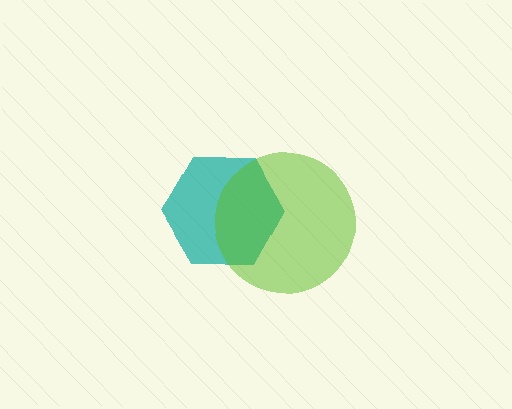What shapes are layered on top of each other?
The layered shapes are: a teal hexagon, a lime circle.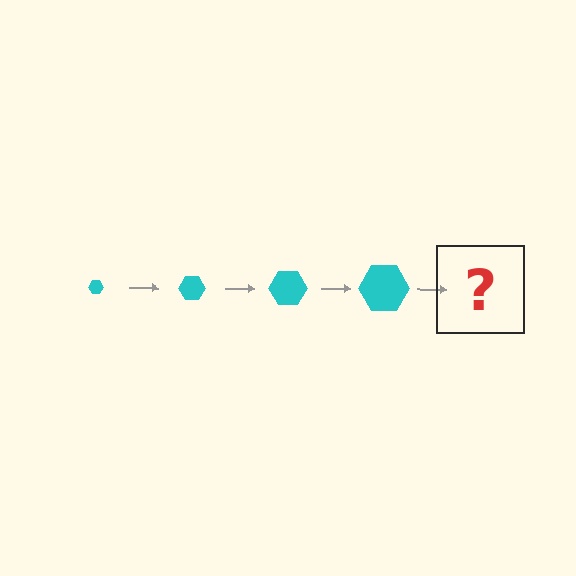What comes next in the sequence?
The next element should be a cyan hexagon, larger than the previous one.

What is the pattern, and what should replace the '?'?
The pattern is that the hexagon gets progressively larger each step. The '?' should be a cyan hexagon, larger than the previous one.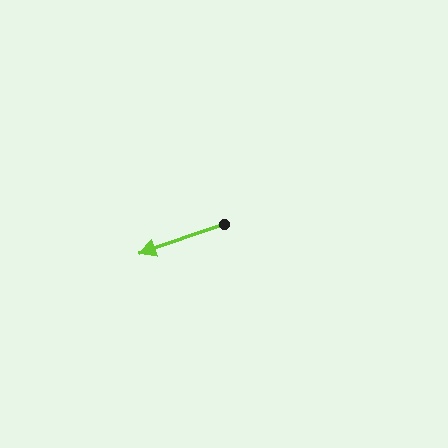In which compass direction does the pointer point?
West.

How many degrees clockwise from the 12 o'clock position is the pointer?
Approximately 251 degrees.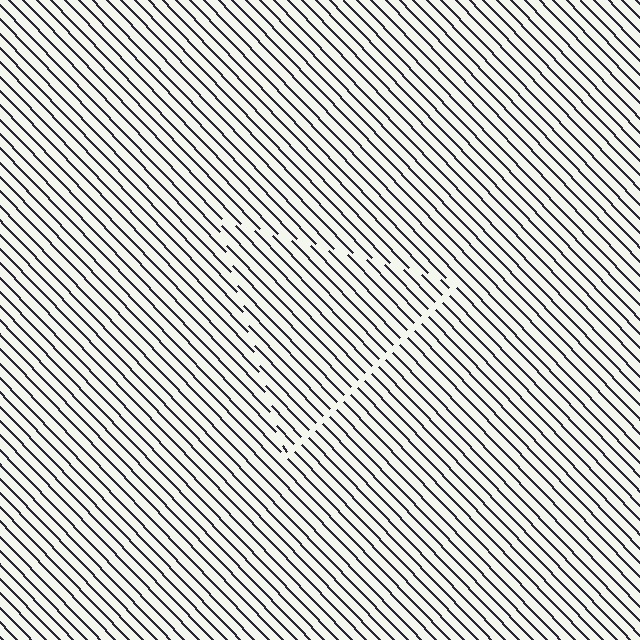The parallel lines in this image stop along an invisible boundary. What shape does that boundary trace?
An illusory triangle. The interior of the shape contains the same grating, shifted by half a period — the contour is defined by the phase discontinuity where line-ends from the inner and outer gratings abut.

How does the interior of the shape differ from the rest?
The interior of the shape contains the same grating, shifted by half a period — the contour is defined by the phase discontinuity where line-ends from the inner and outer gratings abut.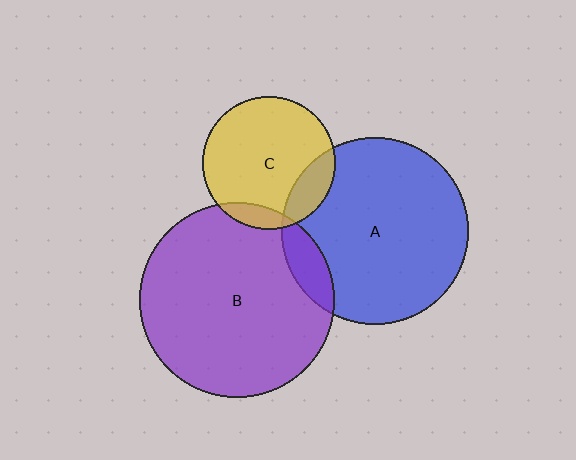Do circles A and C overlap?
Yes.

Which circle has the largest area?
Circle B (purple).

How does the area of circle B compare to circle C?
Approximately 2.1 times.